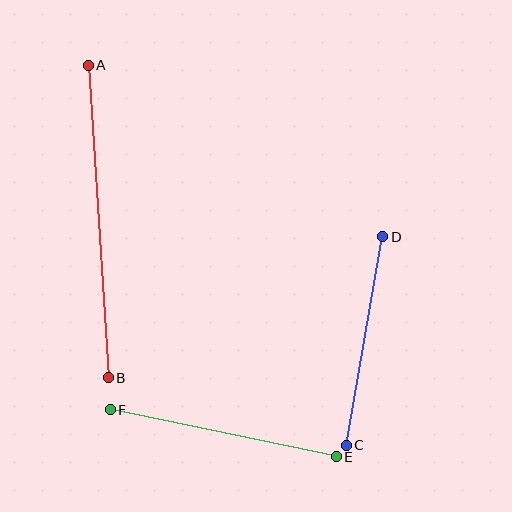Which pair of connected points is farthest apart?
Points A and B are farthest apart.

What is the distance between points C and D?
The distance is approximately 212 pixels.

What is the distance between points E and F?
The distance is approximately 231 pixels.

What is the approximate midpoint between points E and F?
The midpoint is at approximately (223, 433) pixels.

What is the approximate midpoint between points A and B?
The midpoint is at approximately (98, 222) pixels.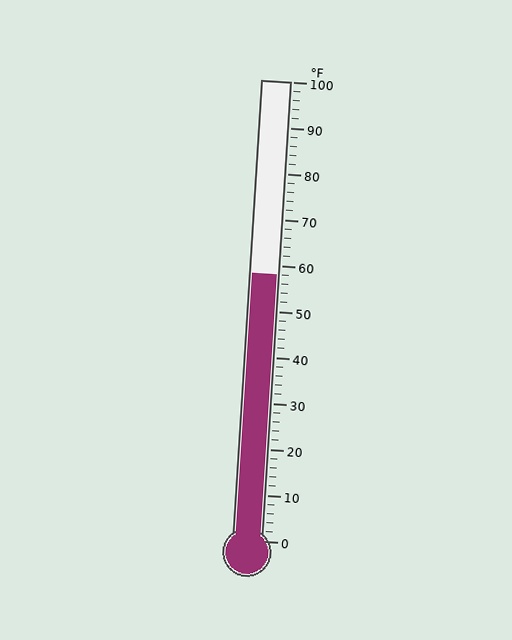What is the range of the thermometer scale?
The thermometer scale ranges from 0°F to 100°F.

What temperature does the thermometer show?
The thermometer shows approximately 58°F.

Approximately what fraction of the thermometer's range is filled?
The thermometer is filled to approximately 60% of its range.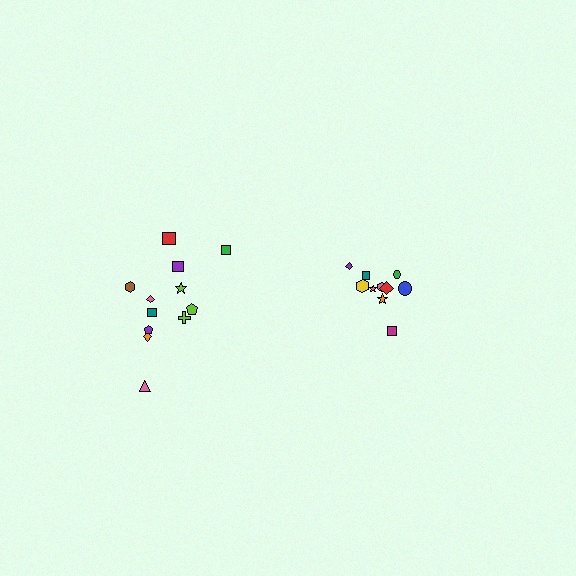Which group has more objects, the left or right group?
The left group.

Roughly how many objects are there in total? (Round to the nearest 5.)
Roughly 20 objects in total.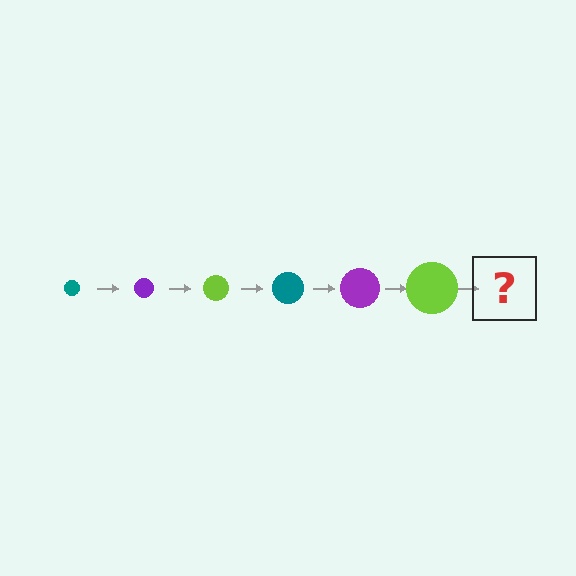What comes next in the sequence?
The next element should be a teal circle, larger than the previous one.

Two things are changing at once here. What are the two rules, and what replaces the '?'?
The two rules are that the circle grows larger each step and the color cycles through teal, purple, and lime. The '?' should be a teal circle, larger than the previous one.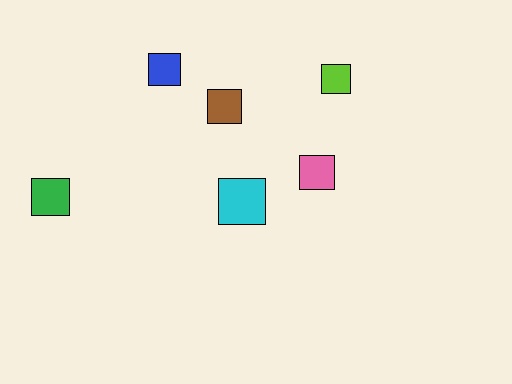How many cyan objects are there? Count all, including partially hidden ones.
There is 1 cyan object.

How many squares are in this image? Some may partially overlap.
There are 6 squares.